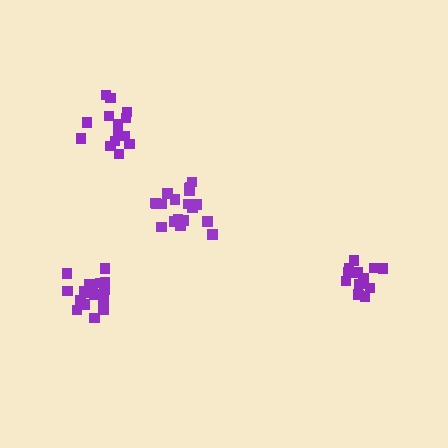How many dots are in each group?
Group 1: 19 dots, Group 2: 15 dots, Group 3: 14 dots, Group 4: 19 dots (67 total).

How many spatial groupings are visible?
There are 4 spatial groupings.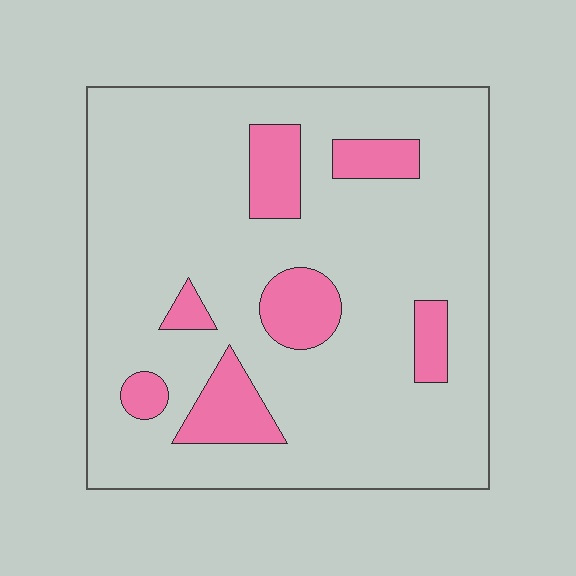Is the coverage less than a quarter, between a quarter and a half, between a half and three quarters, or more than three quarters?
Less than a quarter.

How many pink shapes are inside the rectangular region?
7.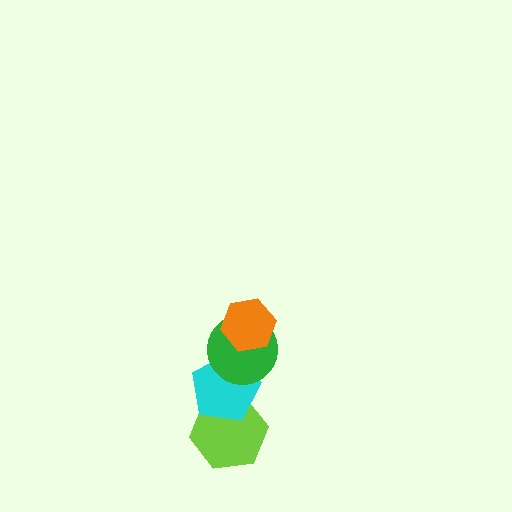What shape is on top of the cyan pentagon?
The green circle is on top of the cyan pentagon.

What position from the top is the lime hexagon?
The lime hexagon is 4th from the top.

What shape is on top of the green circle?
The orange hexagon is on top of the green circle.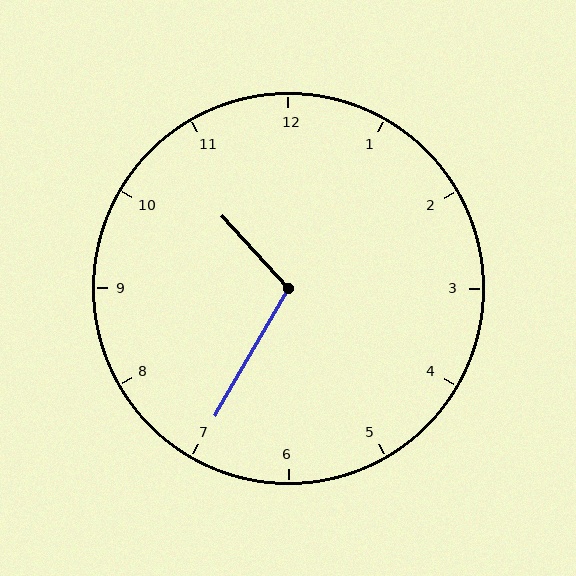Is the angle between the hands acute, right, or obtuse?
It is obtuse.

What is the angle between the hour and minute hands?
Approximately 108 degrees.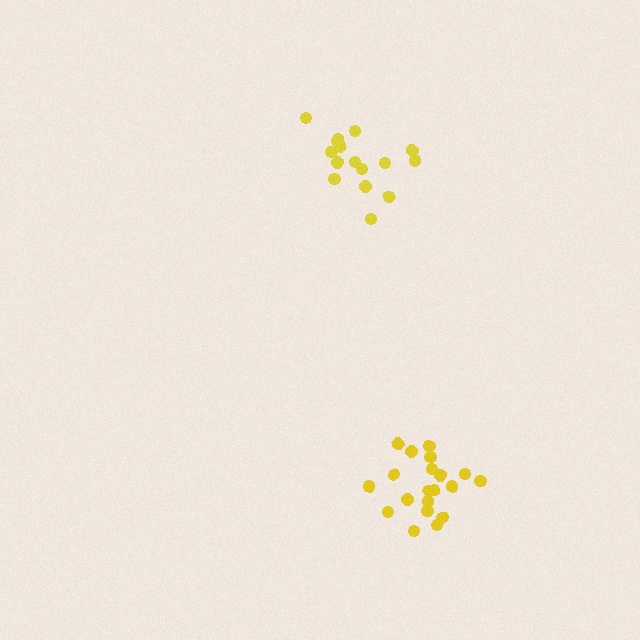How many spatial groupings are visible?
There are 2 spatial groupings.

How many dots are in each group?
Group 1: 16 dots, Group 2: 20 dots (36 total).